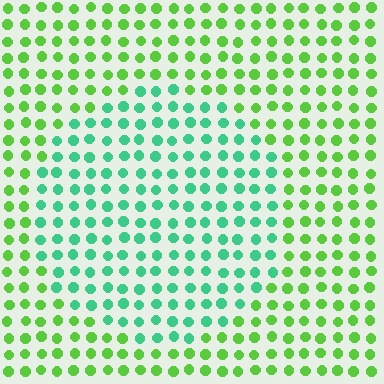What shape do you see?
I see a circle.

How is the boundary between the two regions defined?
The boundary is defined purely by a slight shift in hue (about 44 degrees). Spacing, size, and orientation are identical on both sides.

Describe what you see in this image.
The image is filled with small lime elements in a uniform arrangement. A circle-shaped region is visible where the elements are tinted to a slightly different hue, forming a subtle color boundary.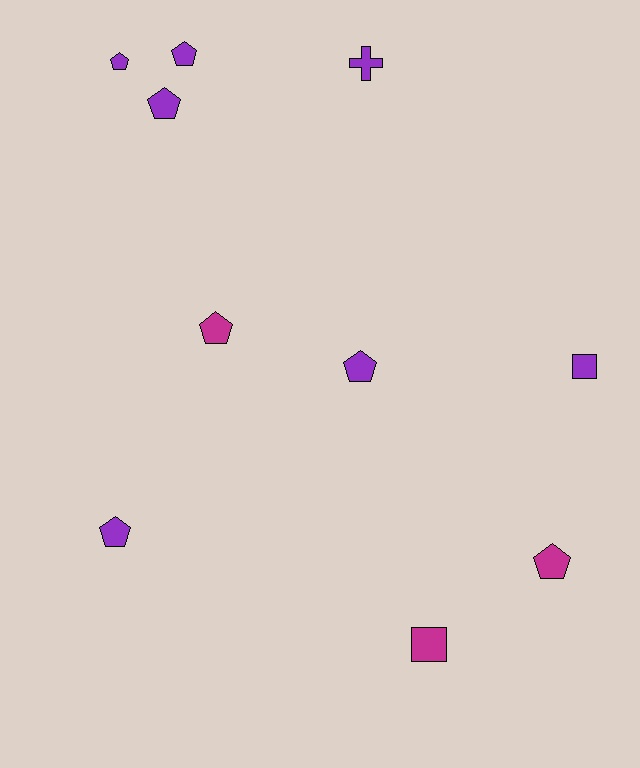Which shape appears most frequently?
Pentagon, with 7 objects.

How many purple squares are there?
There is 1 purple square.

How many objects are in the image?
There are 10 objects.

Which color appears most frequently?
Purple, with 7 objects.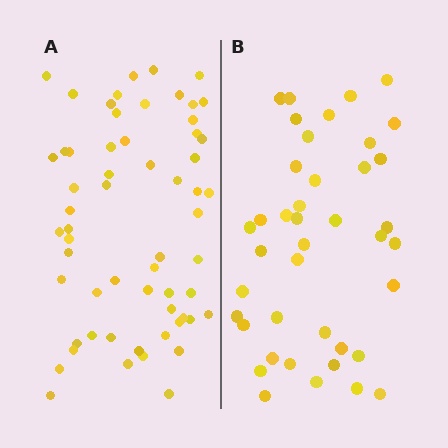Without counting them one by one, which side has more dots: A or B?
Region A (the left region) has more dots.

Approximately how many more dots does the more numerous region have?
Region A has approximately 20 more dots than region B.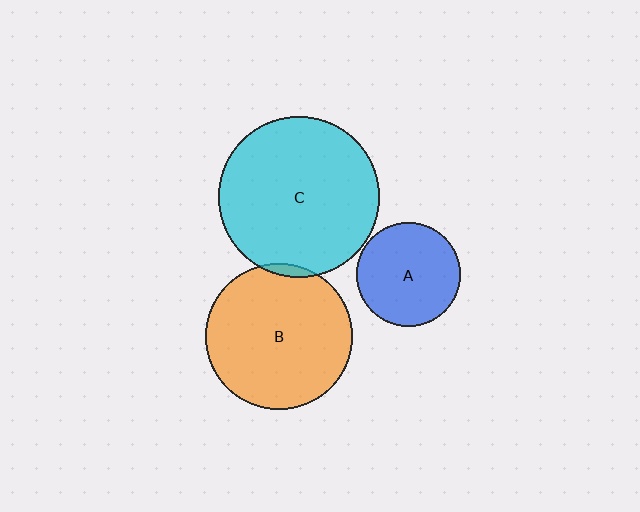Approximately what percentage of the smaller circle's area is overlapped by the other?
Approximately 5%.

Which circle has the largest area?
Circle C (cyan).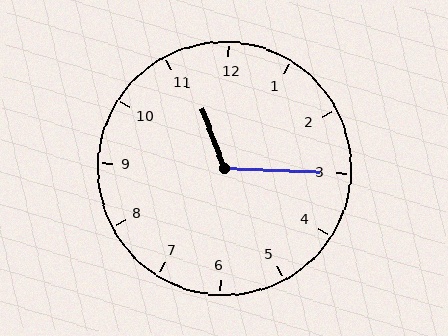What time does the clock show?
11:15.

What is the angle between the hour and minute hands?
Approximately 112 degrees.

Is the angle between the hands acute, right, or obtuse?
It is obtuse.